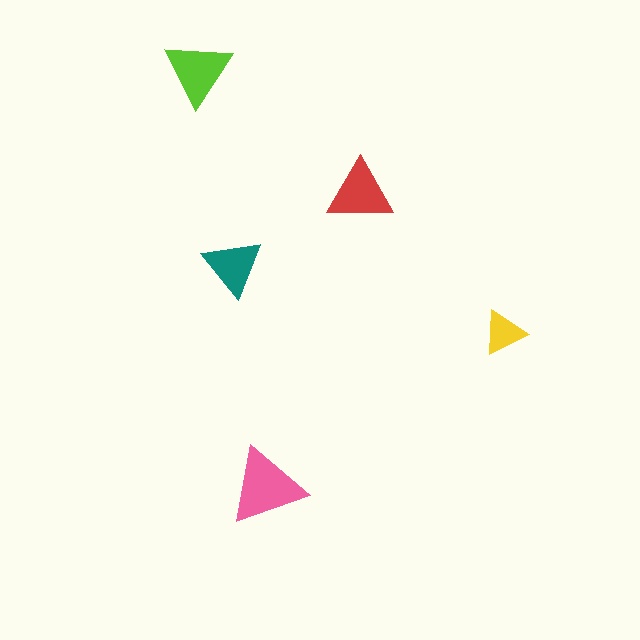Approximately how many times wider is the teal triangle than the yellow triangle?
About 1.5 times wider.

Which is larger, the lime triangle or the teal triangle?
The lime one.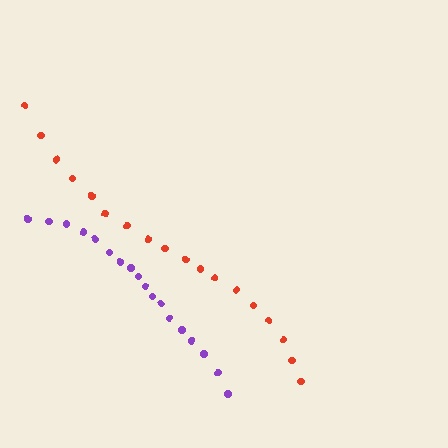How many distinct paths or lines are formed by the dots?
There are 2 distinct paths.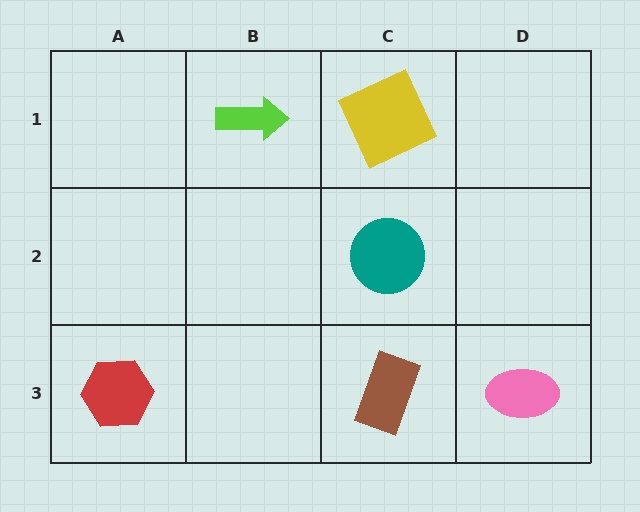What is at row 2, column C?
A teal circle.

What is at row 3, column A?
A red hexagon.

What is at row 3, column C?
A brown rectangle.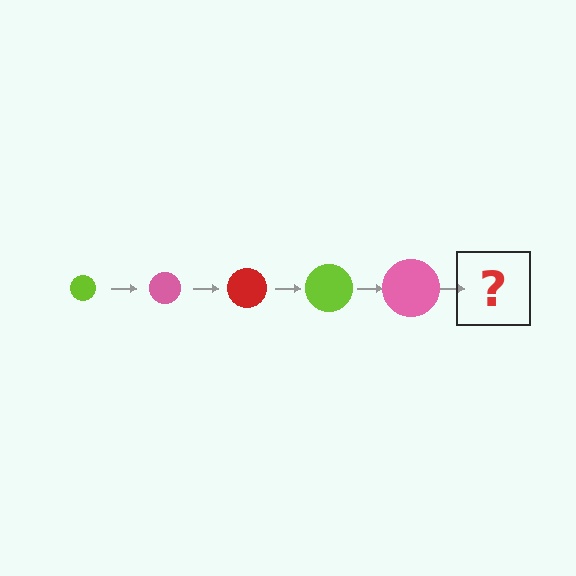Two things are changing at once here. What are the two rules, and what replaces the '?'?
The two rules are that the circle grows larger each step and the color cycles through lime, pink, and red. The '?' should be a red circle, larger than the previous one.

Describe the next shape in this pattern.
It should be a red circle, larger than the previous one.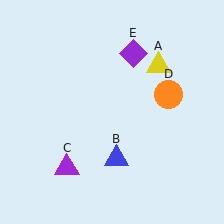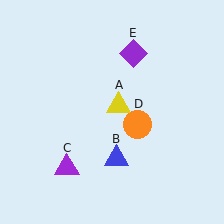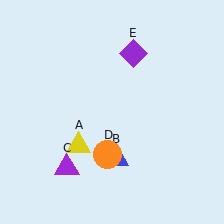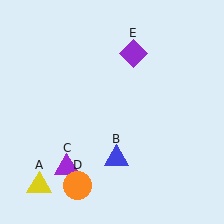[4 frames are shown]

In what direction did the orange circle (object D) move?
The orange circle (object D) moved down and to the left.